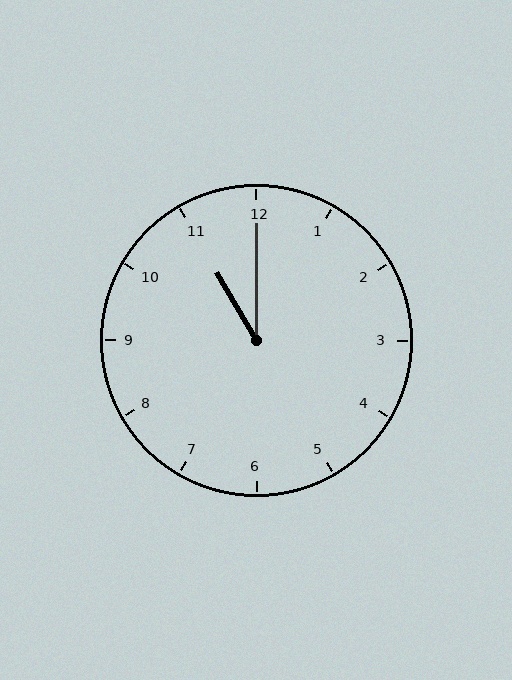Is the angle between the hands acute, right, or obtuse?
It is acute.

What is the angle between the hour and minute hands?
Approximately 30 degrees.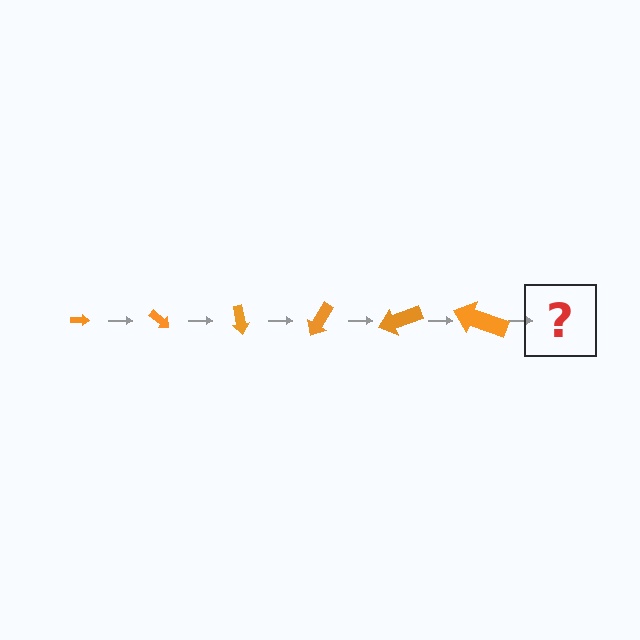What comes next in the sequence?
The next element should be an arrow, larger than the previous one and rotated 240 degrees from the start.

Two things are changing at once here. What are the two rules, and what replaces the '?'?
The two rules are that the arrow grows larger each step and it rotates 40 degrees each step. The '?' should be an arrow, larger than the previous one and rotated 240 degrees from the start.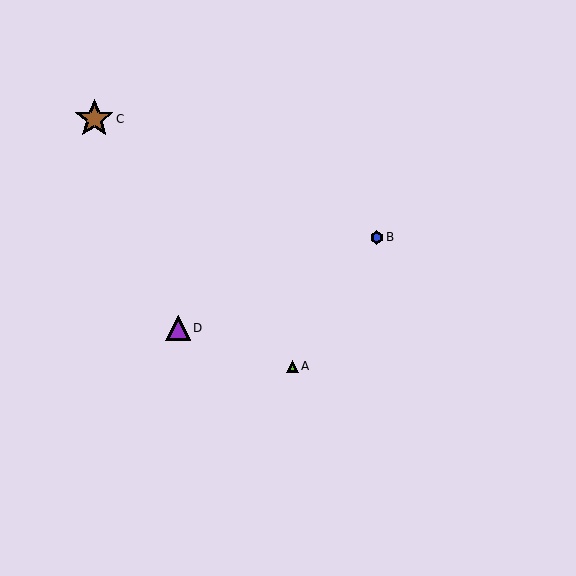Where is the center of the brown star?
The center of the brown star is at (94, 119).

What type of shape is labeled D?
Shape D is a purple triangle.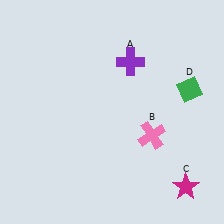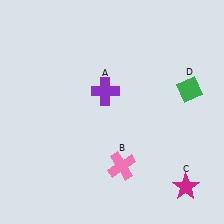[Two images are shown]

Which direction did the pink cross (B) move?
The pink cross (B) moved down.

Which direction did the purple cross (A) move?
The purple cross (A) moved down.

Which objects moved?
The objects that moved are: the purple cross (A), the pink cross (B).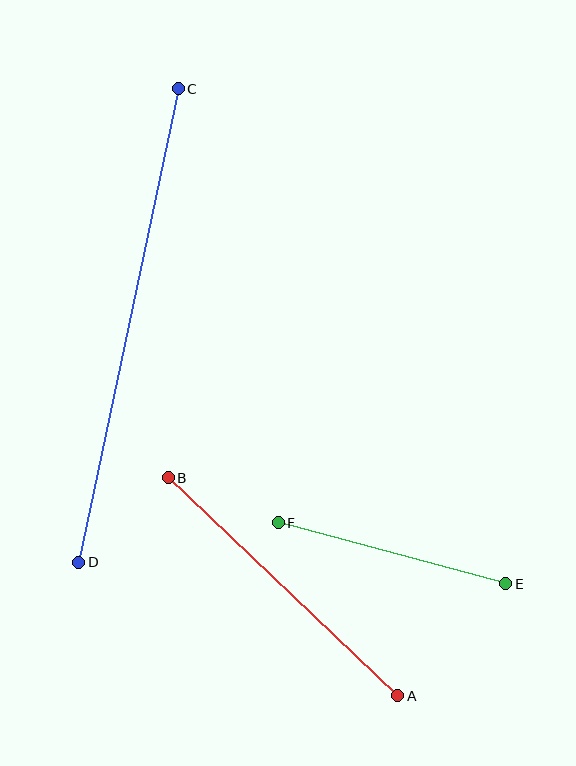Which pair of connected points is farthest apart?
Points C and D are farthest apart.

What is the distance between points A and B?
The distance is approximately 316 pixels.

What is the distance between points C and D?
The distance is approximately 484 pixels.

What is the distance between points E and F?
The distance is approximately 235 pixels.